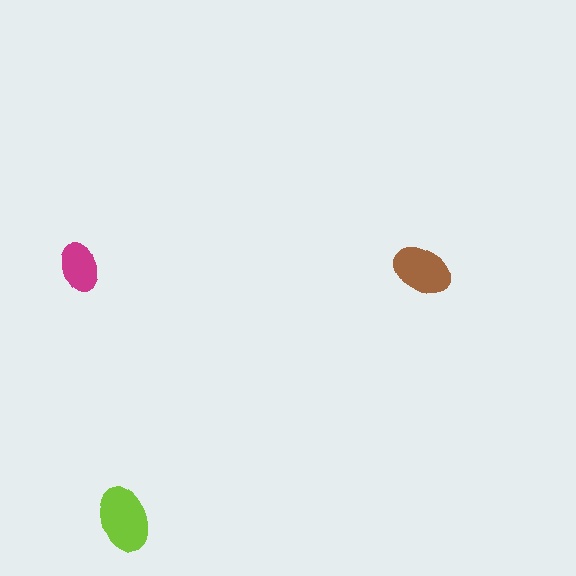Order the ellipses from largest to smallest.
the lime one, the brown one, the magenta one.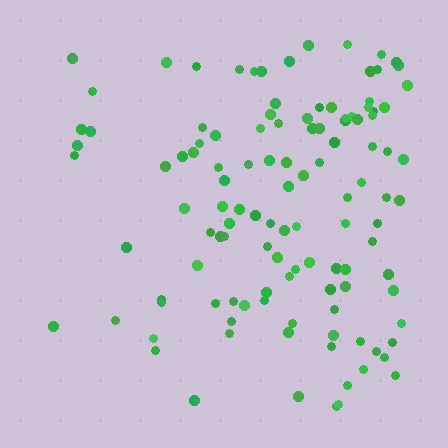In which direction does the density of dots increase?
From left to right, with the right side densest.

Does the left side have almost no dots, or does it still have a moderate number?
Still a moderate number, just noticeably fewer than the right.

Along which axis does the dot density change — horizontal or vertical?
Horizontal.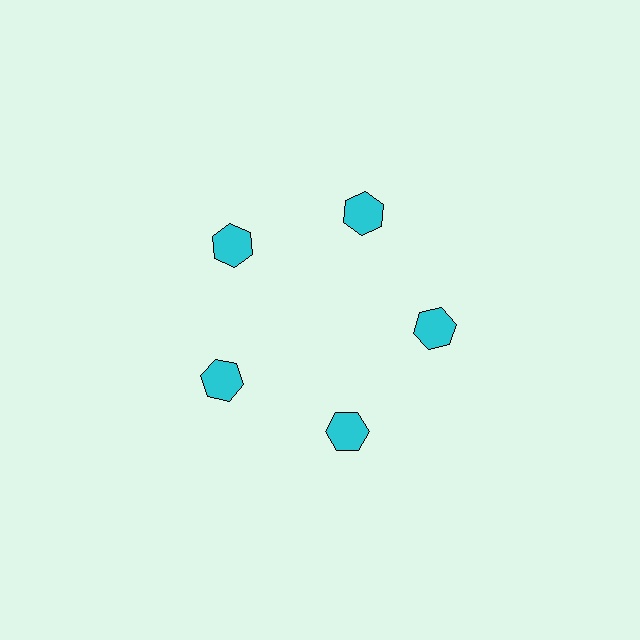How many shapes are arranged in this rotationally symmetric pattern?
There are 5 shapes, arranged in 5 groups of 1.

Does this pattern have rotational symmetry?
Yes, this pattern has 5-fold rotational symmetry. It looks the same after rotating 72 degrees around the center.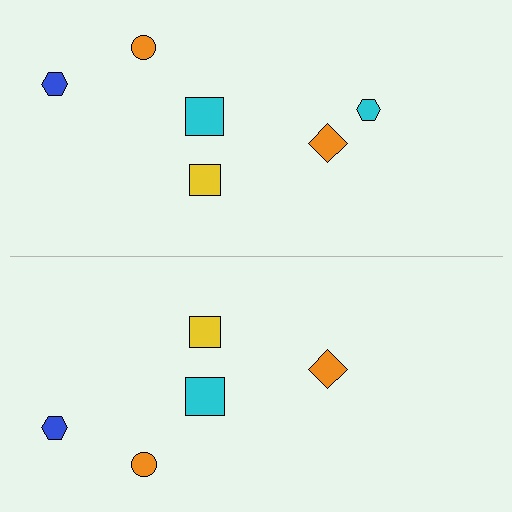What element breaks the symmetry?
A cyan hexagon is missing from the bottom side.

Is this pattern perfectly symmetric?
No, the pattern is not perfectly symmetric. A cyan hexagon is missing from the bottom side.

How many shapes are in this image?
There are 11 shapes in this image.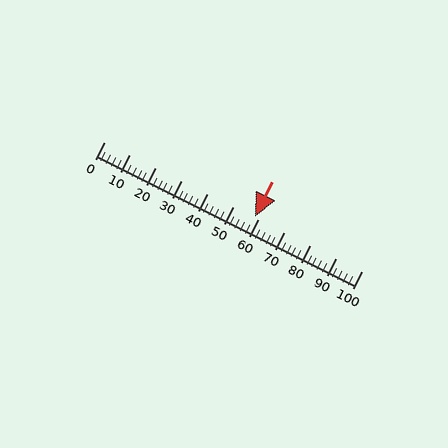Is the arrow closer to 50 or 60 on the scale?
The arrow is closer to 60.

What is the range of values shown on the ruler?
The ruler shows values from 0 to 100.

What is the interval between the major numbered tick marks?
The major tick marks are spaced 10 units apart.